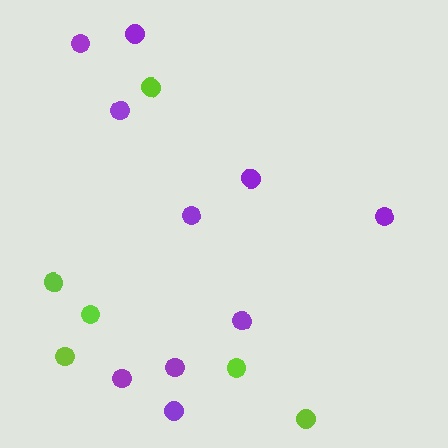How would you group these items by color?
There are 2 groups: one group of purple circles (10) and one group of lime circles (6).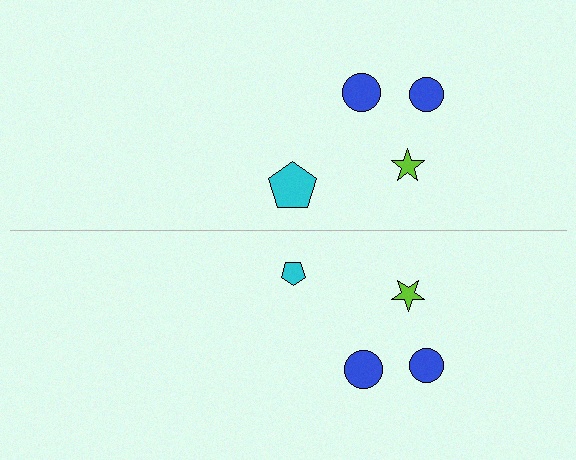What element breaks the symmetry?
The cyan pentagon on the bottom side has a different size than its mirror counterpart.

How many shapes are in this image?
There are 8 shapes in this image.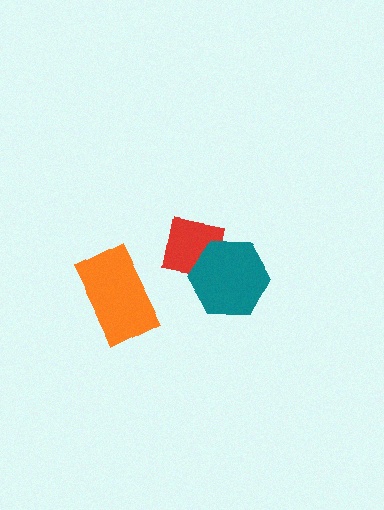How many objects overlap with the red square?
1 object overlaps with the red square.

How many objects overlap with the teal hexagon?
1 object overlaps with the teal hexagon.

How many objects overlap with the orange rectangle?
0 objects overlap with the orange rectangle.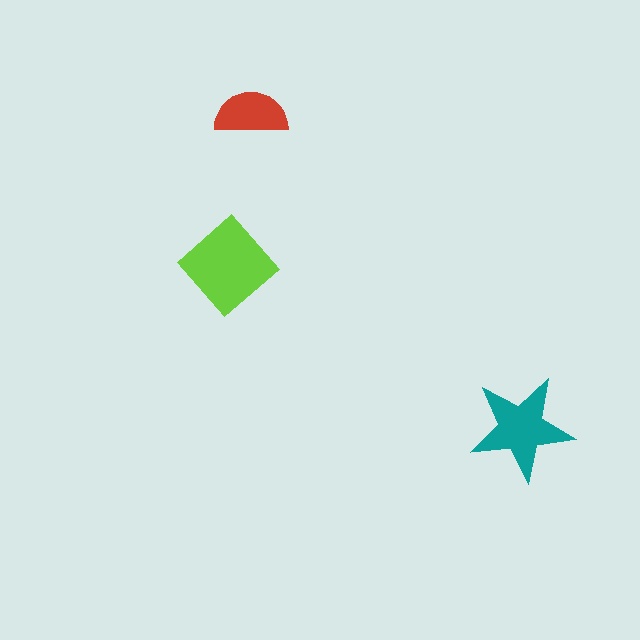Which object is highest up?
The red semicircle is topmost.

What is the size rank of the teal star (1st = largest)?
2nd.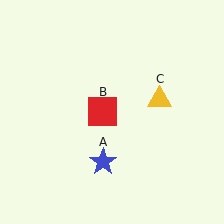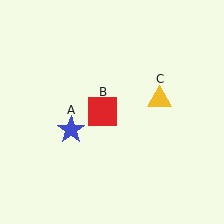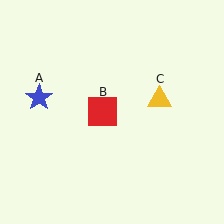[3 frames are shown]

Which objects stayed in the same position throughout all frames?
Red square (object B) and yellow triangle (object C) remained stationary.